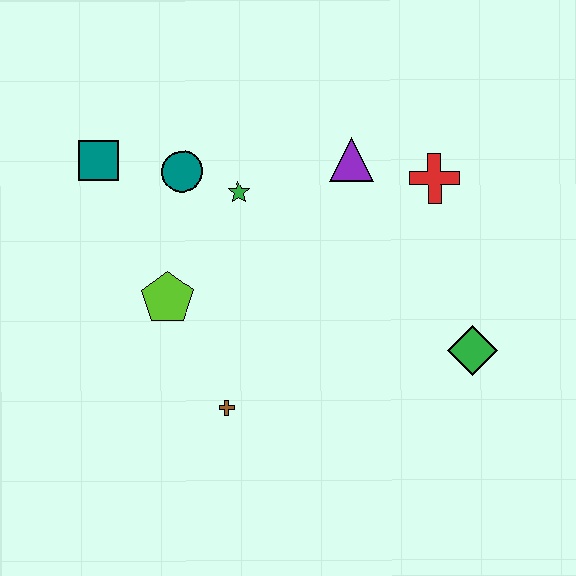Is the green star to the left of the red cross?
Yes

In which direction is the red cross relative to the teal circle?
The red cross is to the right of the teal circle.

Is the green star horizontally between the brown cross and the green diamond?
Yes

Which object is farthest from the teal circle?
The green diamond is farthest from the teal circle.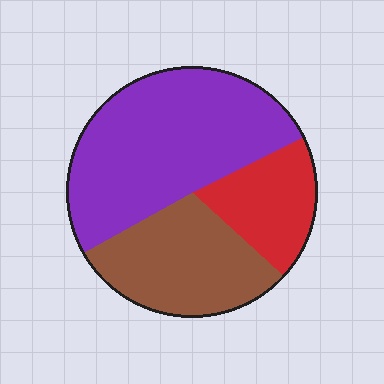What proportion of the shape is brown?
Brown covers roughly 30% of the shape.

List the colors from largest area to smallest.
From largest to smallest: purple, brown, red.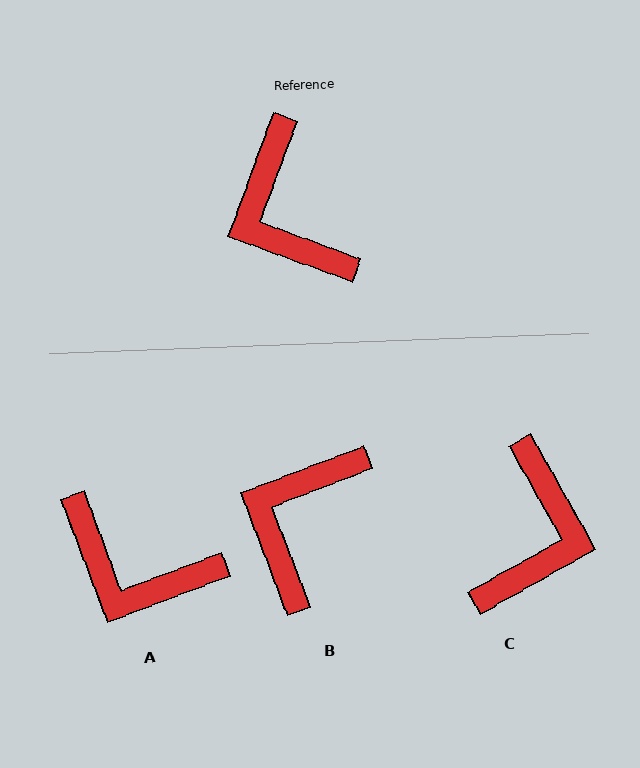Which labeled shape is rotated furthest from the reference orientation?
C, about 140 degrees away.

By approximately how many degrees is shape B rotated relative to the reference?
Approximately 49 degrees clockwise.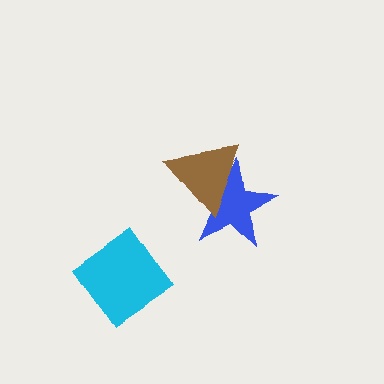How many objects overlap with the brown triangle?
1 object overlaps with the brown triangle.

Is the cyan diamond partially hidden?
No, no other shape covers it.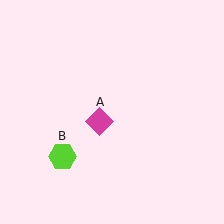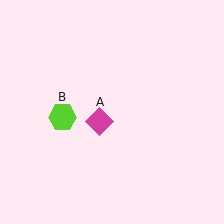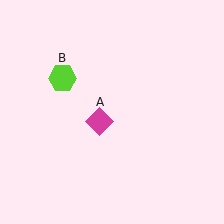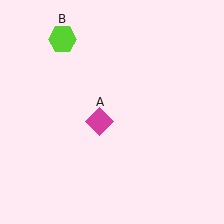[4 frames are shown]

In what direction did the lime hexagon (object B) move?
The lime hexagon (object B) moved up.